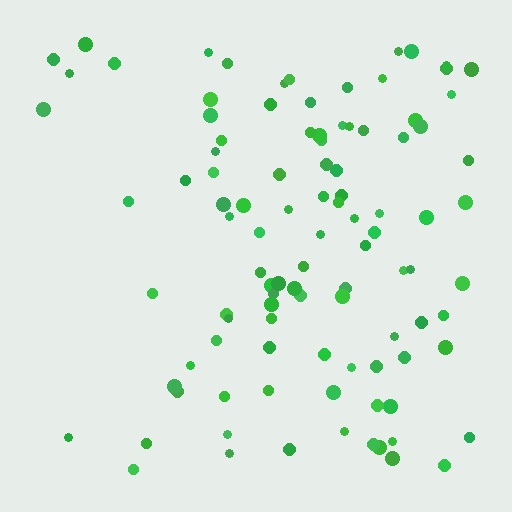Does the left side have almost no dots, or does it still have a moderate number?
Still a moderate number, just noticeably fewer than the right.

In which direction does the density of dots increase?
From left to right, with the right side densest.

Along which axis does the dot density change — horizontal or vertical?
Horizontal.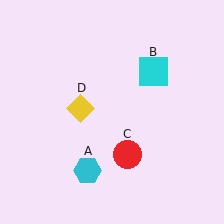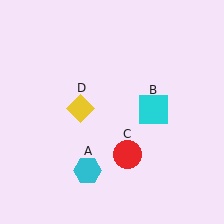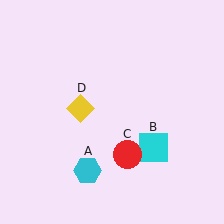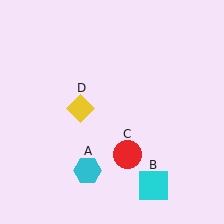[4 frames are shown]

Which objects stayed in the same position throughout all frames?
Cyan hexagon (object A) and red circle (object C) and yellow diamond (object D) remained stationary.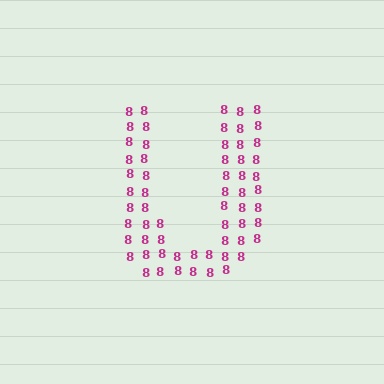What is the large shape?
The large shape is the letter U.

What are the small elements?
The small elements are digit 8's.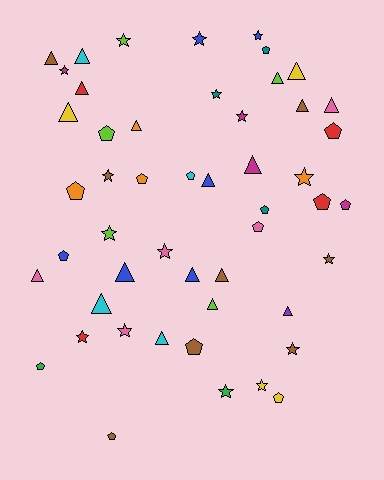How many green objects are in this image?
There are 2 green objects.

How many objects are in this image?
There are 50 objects.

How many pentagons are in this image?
There are 15 pentagons.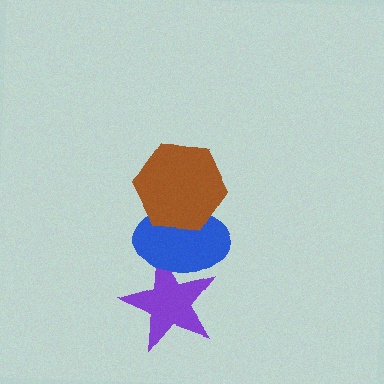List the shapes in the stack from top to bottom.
From top to bottom: the brown hexagon, the blue ellipse, the purple star.